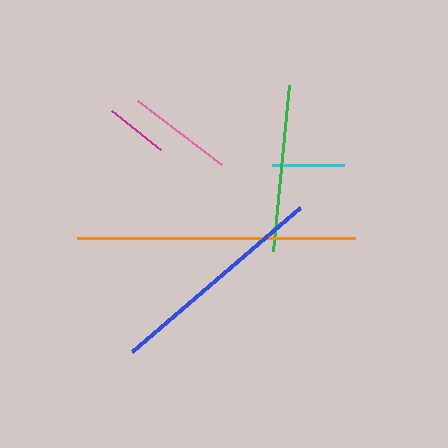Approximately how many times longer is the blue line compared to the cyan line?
The blue line is approximately 3.1 times the length of the cyan line.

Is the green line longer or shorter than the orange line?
The orange line is longer than the green line.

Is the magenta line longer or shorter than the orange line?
The orange line is longer than the magenta line.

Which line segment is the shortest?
The magenta line is the shortest at approximately 63 pixels.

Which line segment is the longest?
The orange line is the longest at approximately 278 pixels.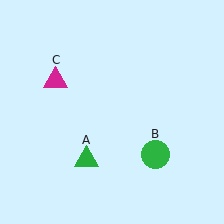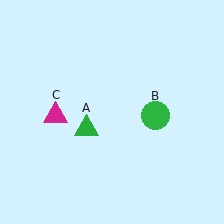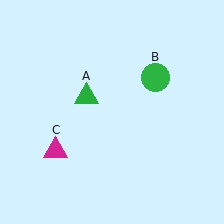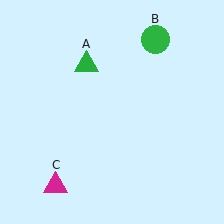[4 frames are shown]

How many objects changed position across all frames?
3 objects changed position: green triangle (object A), green circle (object B), magenta triangle (object C).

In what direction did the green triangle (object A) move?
The green triangle (object A) moved up.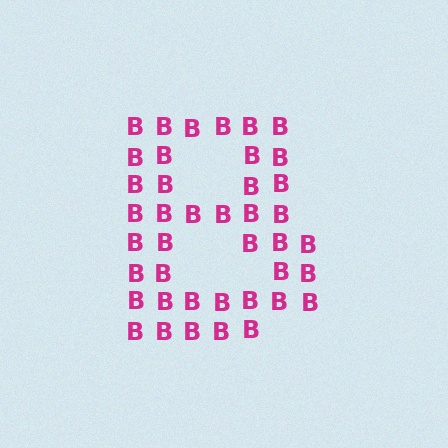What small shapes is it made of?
It is made of small letter B's.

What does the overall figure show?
The overall figure shows the letter B.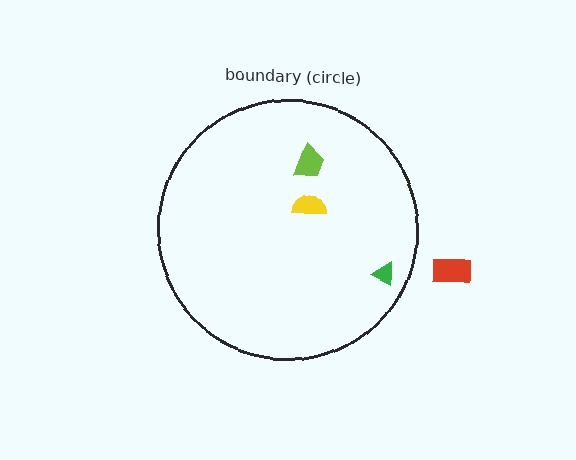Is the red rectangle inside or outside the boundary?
Outside.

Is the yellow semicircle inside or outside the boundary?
Inside.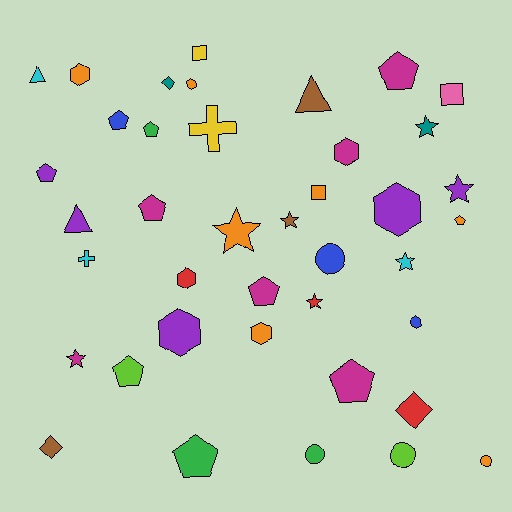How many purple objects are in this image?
There are 5 purple objects.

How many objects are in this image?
There are 40 objects.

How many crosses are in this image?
There are 2 crosses.